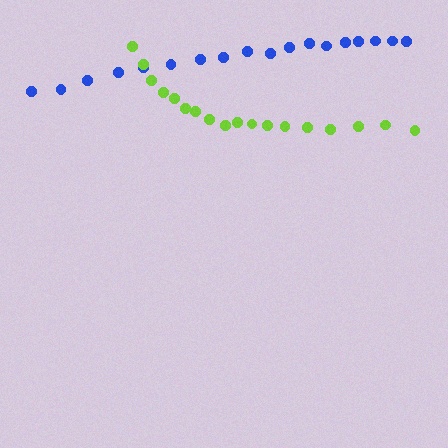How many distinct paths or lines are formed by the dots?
There are 2 distinct paths.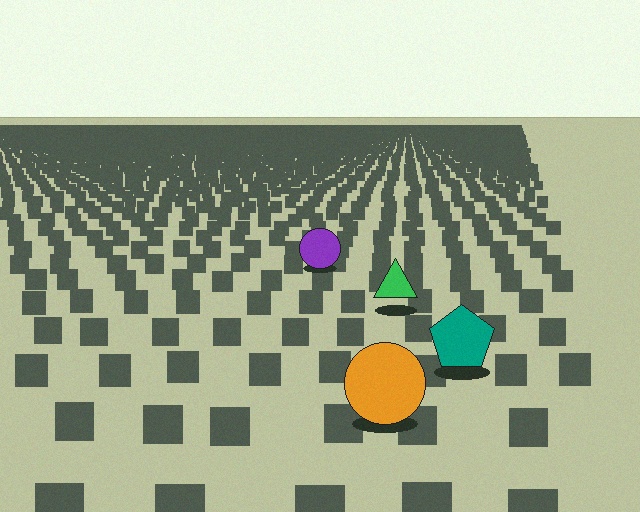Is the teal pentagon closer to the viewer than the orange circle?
No. The orange circle is closer — you can tell from the texture gradient: the ground texture is coarser near it.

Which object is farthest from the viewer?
The purple circle is farthest from the viewer. It appears smaller and the ground texture around it is denser.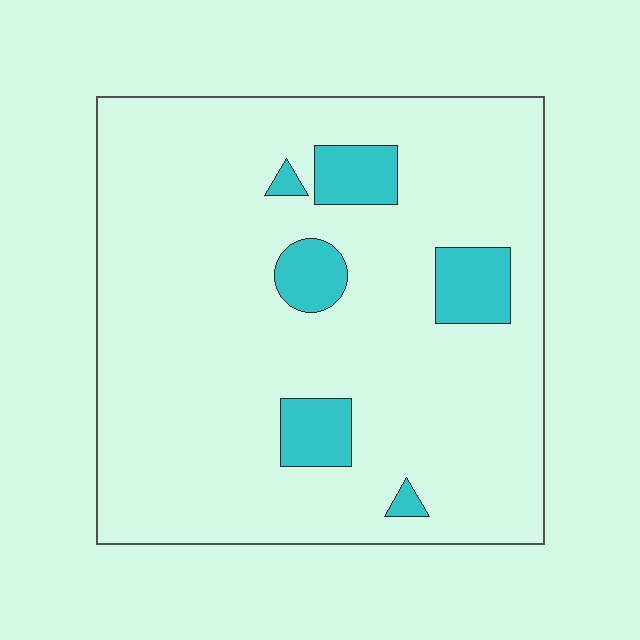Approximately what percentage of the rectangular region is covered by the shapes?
Approximately 10%.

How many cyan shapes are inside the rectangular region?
6.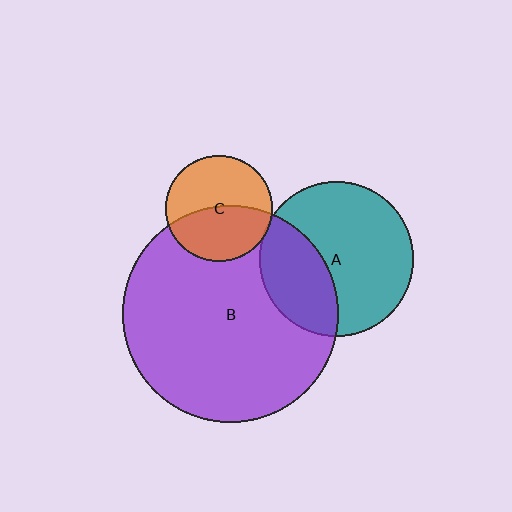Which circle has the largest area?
Circle B (purple).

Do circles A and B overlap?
Yes.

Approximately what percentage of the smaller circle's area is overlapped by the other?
Approximately 35%.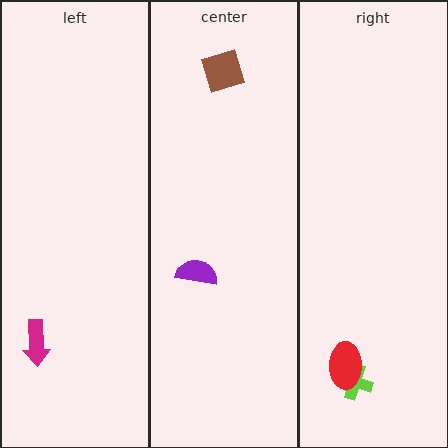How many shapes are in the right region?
2.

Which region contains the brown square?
The center region.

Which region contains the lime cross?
The right region.